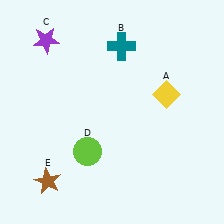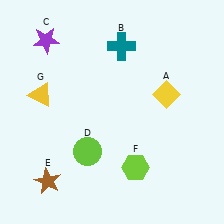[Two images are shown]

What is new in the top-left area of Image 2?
A yellow triangle (G) was added in the top-left area of Image 2.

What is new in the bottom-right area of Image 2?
A lime hexagon (F) was added in the bottom-right area of Image 2.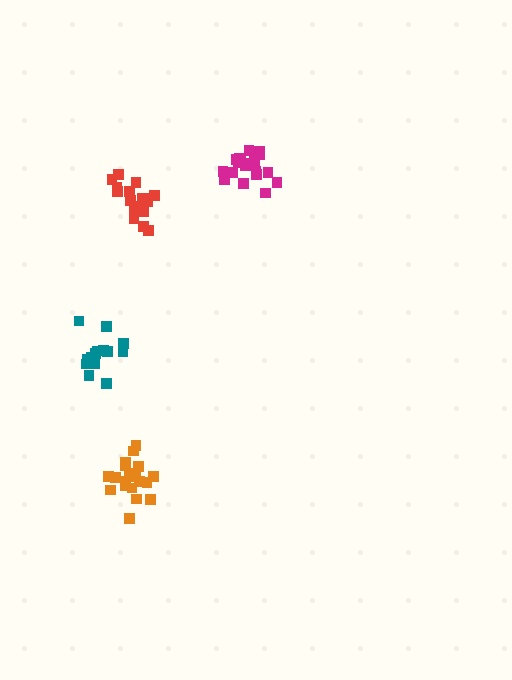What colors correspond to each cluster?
The clusters are colored: orange, teal, magenta, red.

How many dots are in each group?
Group 1: 19 dots, Group 2: 15 dots, Group 3: 21 dots, Group 4: 19 dots (74 total).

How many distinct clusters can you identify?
There are 4 distinct clusters.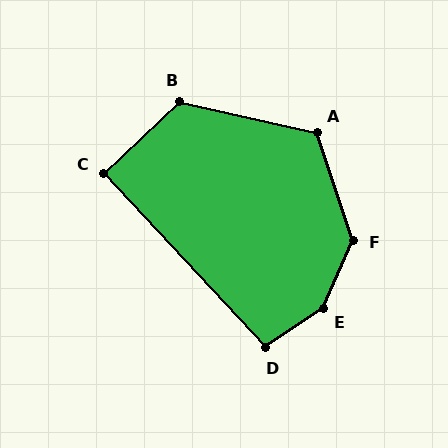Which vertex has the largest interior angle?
E, at approximately 148 degrees.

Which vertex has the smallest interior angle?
C, at approximately 91 degrees.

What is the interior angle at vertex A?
Approximately 122 degrees (obtuse).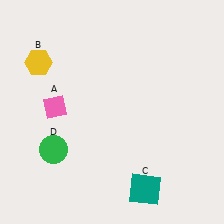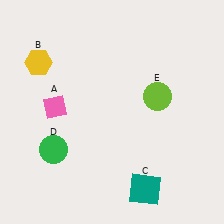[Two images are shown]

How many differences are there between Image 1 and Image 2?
There is 1 difference between the two images.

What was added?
A lime circle (E) was added in Image 2.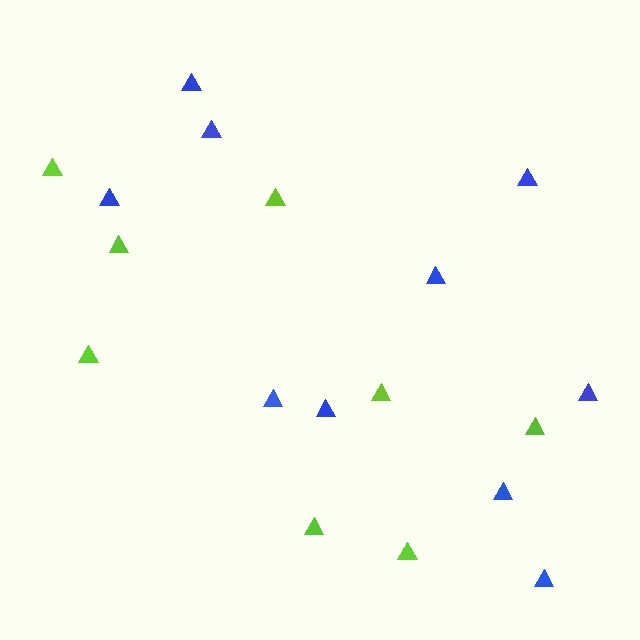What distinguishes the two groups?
There are 2 groups: one group of lime triangles (8) and one group of blue triangles (10).